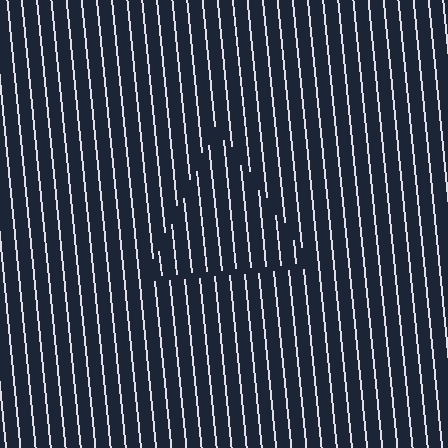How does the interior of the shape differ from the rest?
The interior of the shape contains the same grating, shifted by half a period — the contour is defined by the phase discontinuity where line-ends from the inner and outer gratings abut.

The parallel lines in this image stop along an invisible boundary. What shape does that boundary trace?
An illusory triangle. The interior of the shape contains the same grating, shifted by half a period — the contour is defined by the phase discontinuity where line-ends from the inner and outer gratings abut.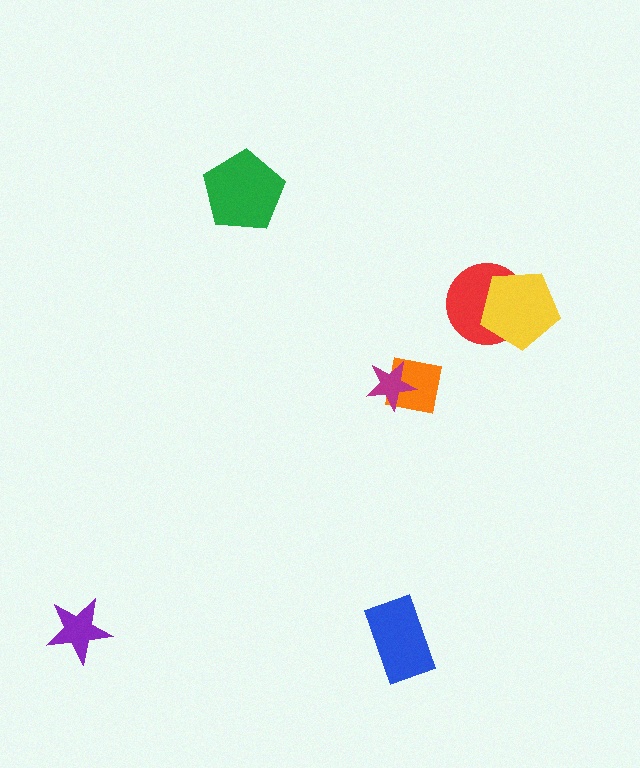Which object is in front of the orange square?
The magenta star is in front of the orange square.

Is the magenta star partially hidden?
No, no other shape covers it.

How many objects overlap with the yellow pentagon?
1 object overlaps with the yellow pentagon.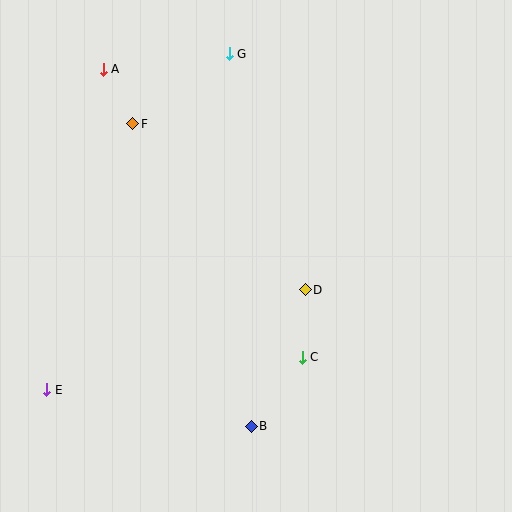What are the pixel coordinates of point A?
Point A is at (103, 69).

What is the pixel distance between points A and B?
The distance between A and B is 386 pixels.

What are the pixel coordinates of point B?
Point B is at (251, 426).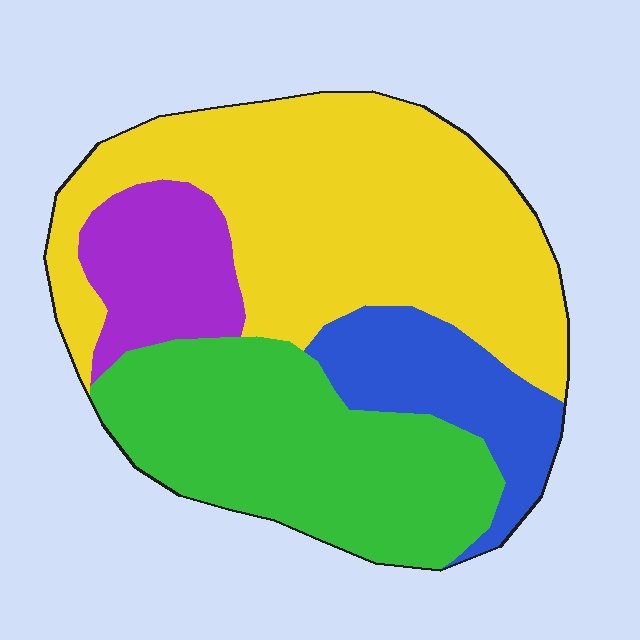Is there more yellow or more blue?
Yellow.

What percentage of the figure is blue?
Blue takes up less than a sixth of the figure.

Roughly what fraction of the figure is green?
Green covers 30% of the figure.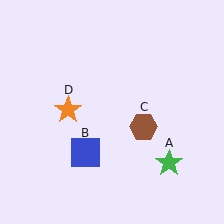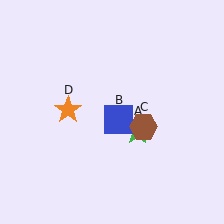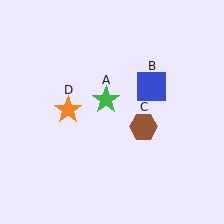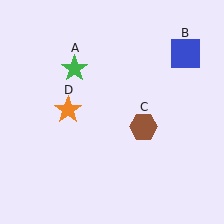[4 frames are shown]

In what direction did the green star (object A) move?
The green star (object A) moved up and to the left.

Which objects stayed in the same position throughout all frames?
Brown hexagon (object C) and orange star (object D) remained stationary.